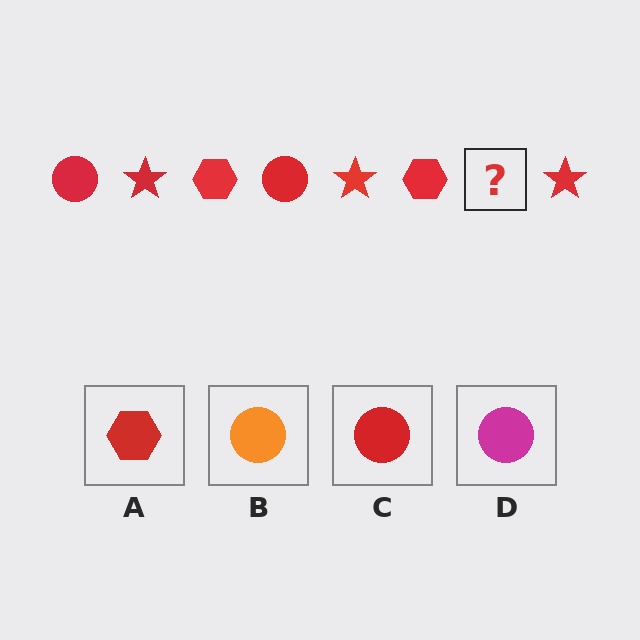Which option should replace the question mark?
Option C.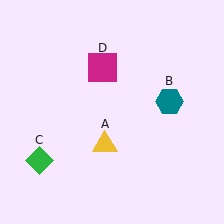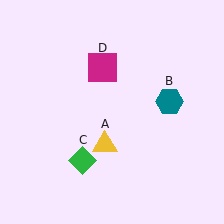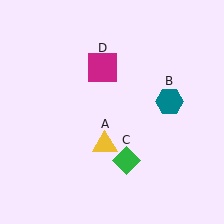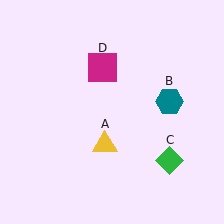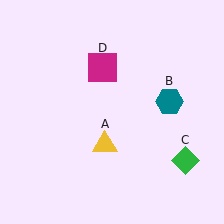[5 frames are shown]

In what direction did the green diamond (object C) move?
The green diamond (object C) moved right.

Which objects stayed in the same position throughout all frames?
Yellow triangle (object A) and teal hexagon (object B) and magenta square (object D) remained stationary.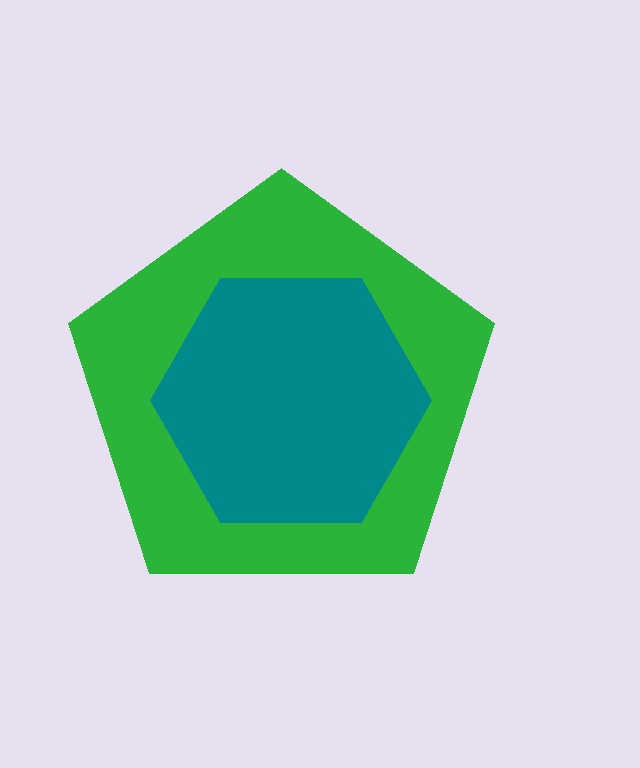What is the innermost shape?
The teal hexagon.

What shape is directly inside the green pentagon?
The teal hexagon.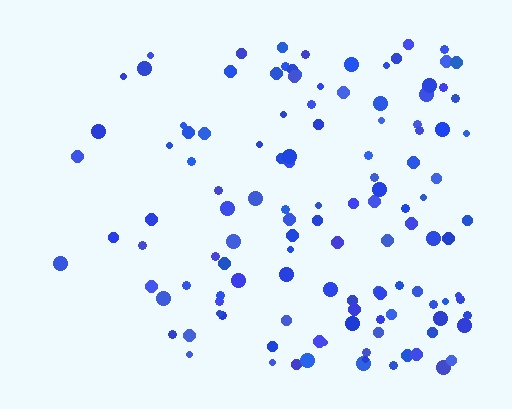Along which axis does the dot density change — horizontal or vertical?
Horizontal.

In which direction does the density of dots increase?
From left to right, with the right side densest.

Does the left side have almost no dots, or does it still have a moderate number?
Still a moderate number, just noticeably fewer than the right.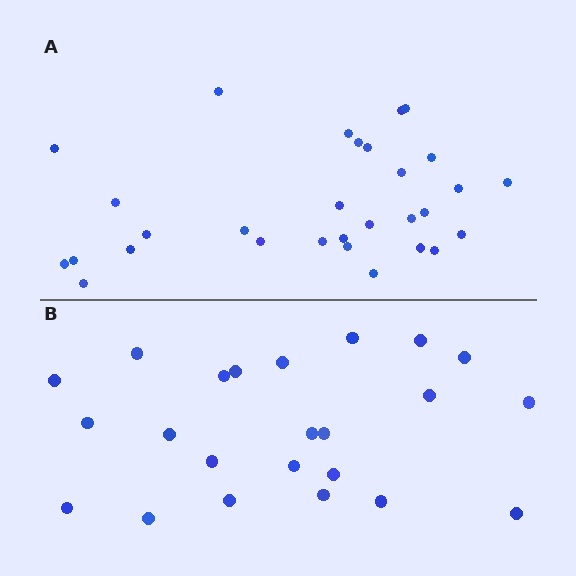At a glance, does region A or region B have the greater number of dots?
Region A (the top region) has more dots.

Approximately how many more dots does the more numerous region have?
Region A has roughly 8 or so more dots than region B.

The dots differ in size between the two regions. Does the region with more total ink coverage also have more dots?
No. Region B has more total ink coverage because its dots are larger, but region A actually contains more individual dots. Total area can be misleading — the number of items is what matters here.